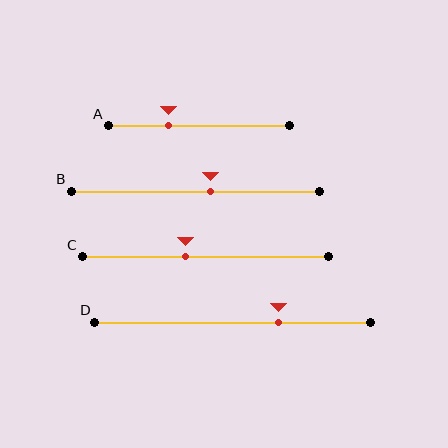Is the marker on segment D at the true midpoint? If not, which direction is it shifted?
No, the marker on segment D is shifted to the right by about 17% of the segment length.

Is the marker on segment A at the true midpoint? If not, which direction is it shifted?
No, the marker on segment A is shifted to the left by about 17% of the segment length.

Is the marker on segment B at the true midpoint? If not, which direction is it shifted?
No, the marker on segment B is shifted to the right by about 6% of the segment length.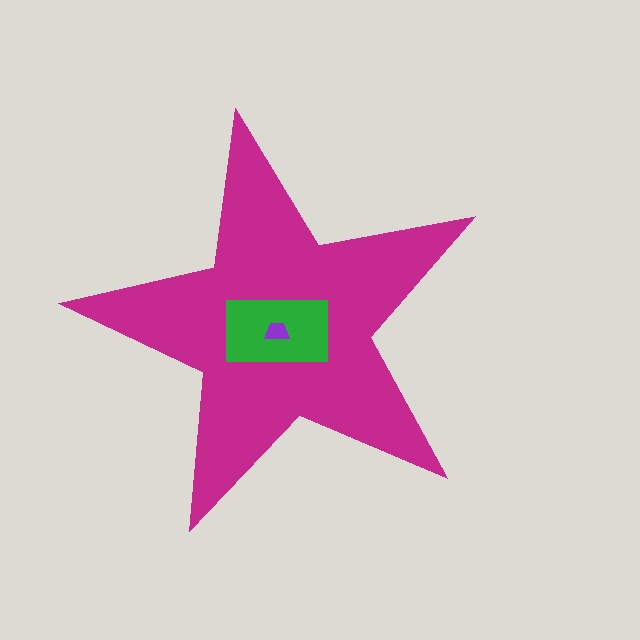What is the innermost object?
The purple trapezoid.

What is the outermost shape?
The magenta star.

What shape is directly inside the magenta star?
The green rectangle.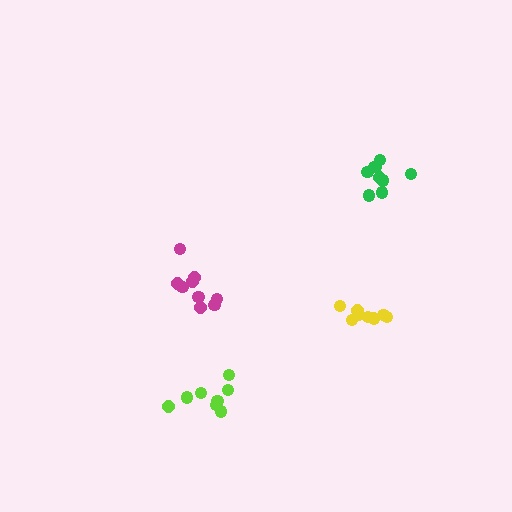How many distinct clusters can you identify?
There are 4 distinct clusters.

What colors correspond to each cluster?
The clusters are colored: green, lime, magenta, yellow.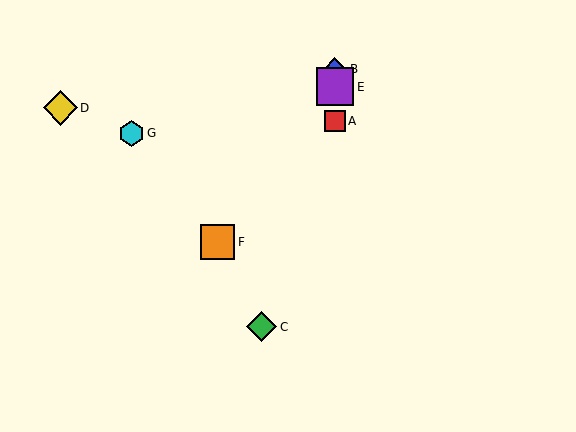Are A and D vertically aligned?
No, A is at x≈335 and D is at x≈60.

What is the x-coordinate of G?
Object G is at x≈131.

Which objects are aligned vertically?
Objects A, B, E are aligned vertically.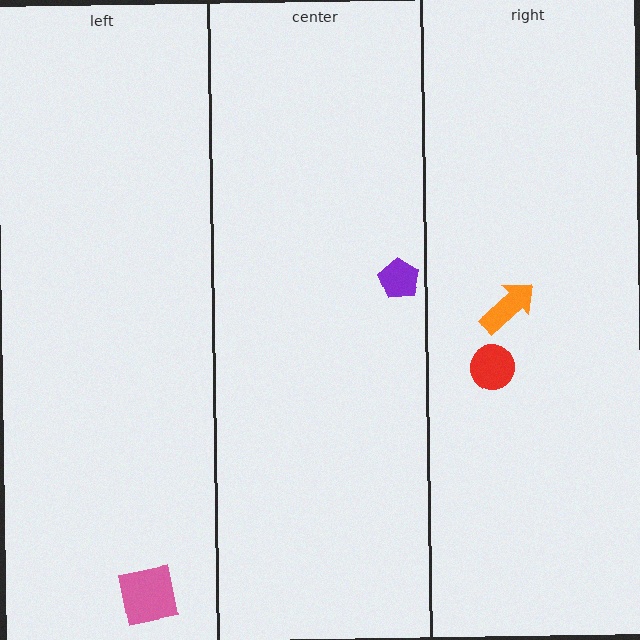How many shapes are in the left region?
1.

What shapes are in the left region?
The pink square.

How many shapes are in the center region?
1.